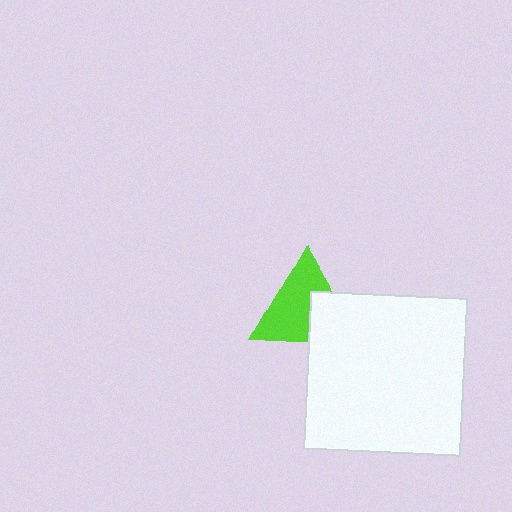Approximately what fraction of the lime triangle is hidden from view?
Roughly 36% of the lime triangle is hidden behind the white square.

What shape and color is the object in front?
The object in front is a white square.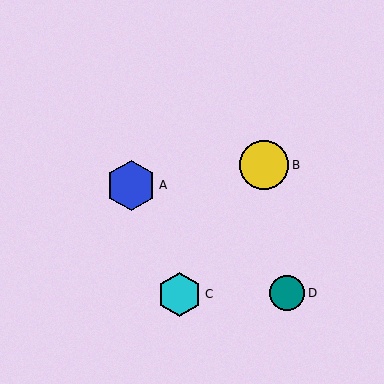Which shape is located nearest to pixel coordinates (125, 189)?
The blue hexagon (labeled A) at (131, 185) is nearest to that location.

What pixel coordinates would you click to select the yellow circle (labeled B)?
Click at (264, 165) to select the yellow circle B.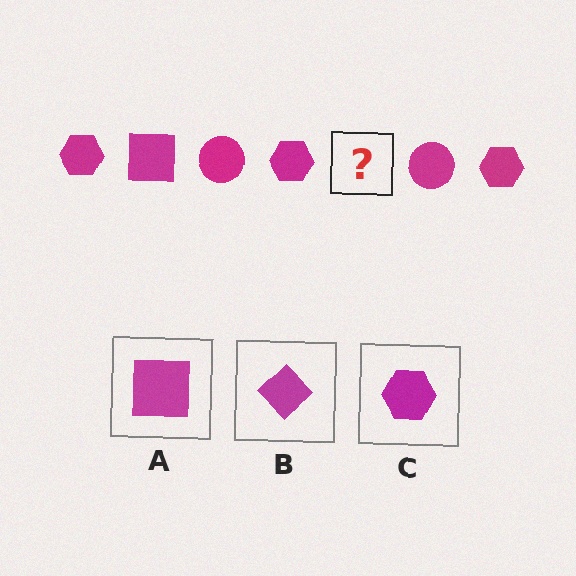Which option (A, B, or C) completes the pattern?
A.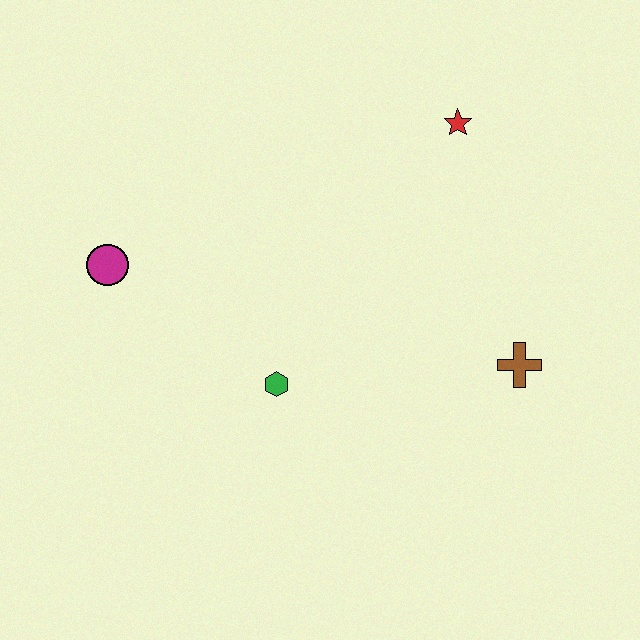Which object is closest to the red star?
The brown cross is closest to the red star.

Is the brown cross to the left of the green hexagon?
No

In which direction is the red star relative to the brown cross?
The red star is above the brown cross.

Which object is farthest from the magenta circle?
The brown cross is farthest from the magenta circle.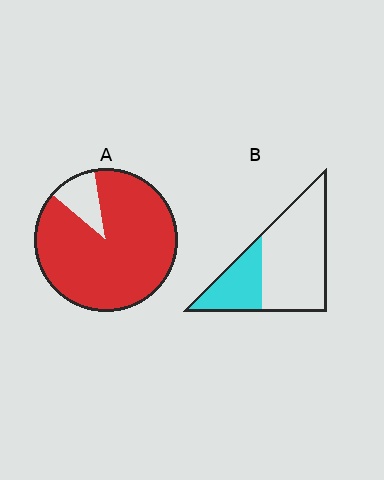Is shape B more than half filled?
No.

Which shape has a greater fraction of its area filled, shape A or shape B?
Shape A.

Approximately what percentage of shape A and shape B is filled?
A is approximately 90% and B is approximately 30%.